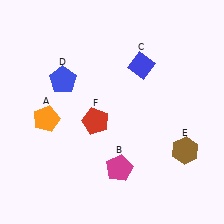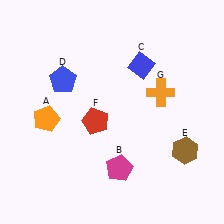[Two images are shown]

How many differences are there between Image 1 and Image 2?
There is 1 difference between the two images.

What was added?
An orange cross (G) was added in Image 2.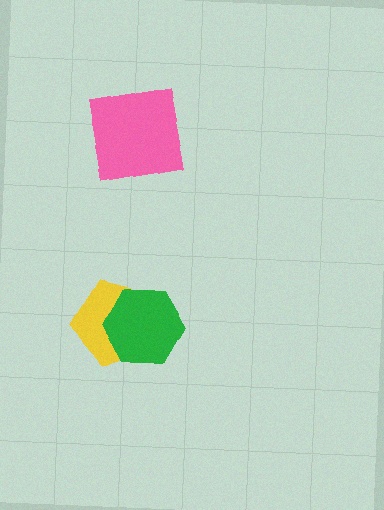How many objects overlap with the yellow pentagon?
1 object overlaps with the yellow pentagon.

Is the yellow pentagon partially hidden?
Yes, it is partially covered by another shape.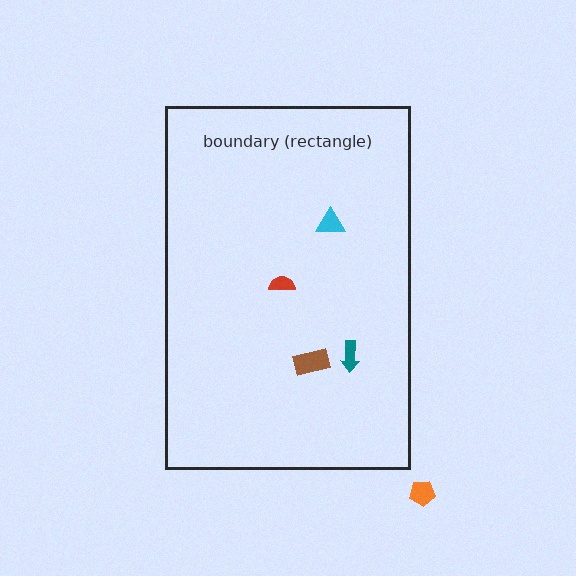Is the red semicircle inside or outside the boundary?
Inside.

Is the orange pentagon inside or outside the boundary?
Outside.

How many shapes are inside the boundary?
4 inside, 1 outside.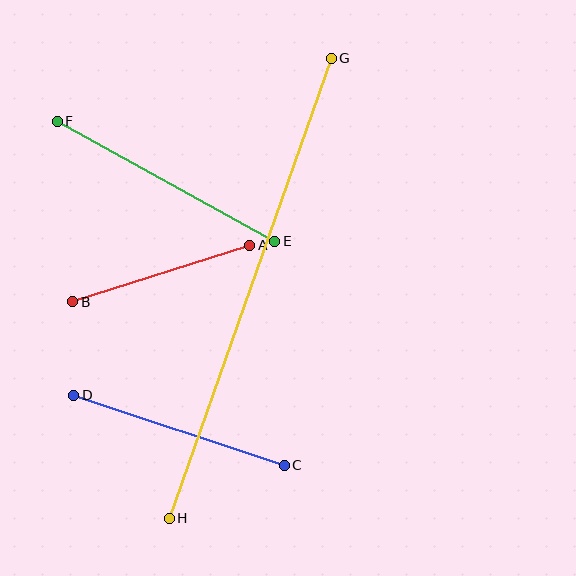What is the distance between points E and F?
The distance is approximately 248 pixels.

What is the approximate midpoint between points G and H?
The midpoint is at approximately (250, 288) pixels.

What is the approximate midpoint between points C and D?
The midpoint is at approximately (179, 430) pixels.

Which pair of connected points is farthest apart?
Points G and H are farthest apart.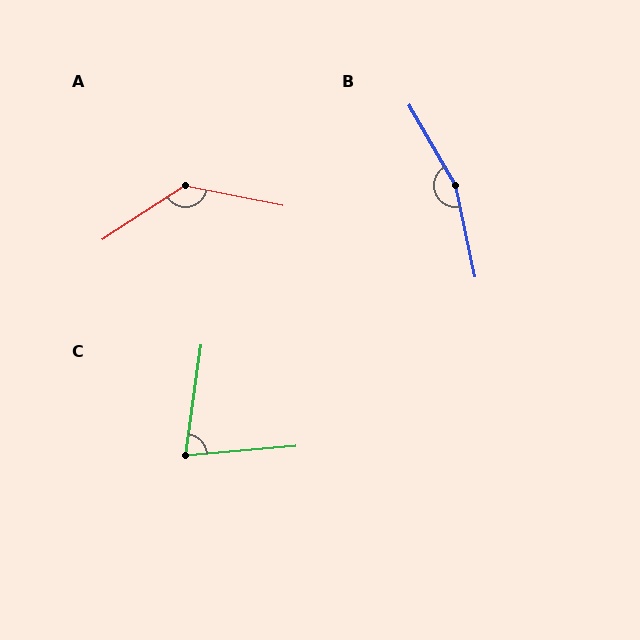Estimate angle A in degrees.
Approximately 136 degrees.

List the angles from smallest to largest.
C (77°), A (136°), B (162°).